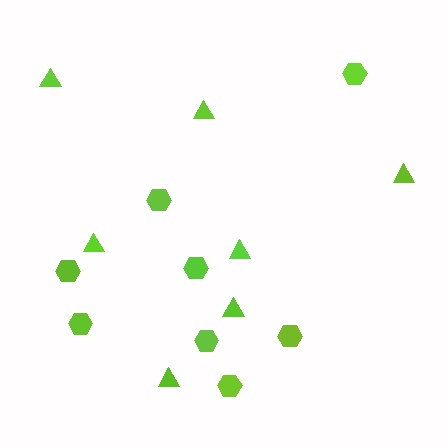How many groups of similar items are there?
There are 2 groups: one group of hexagons (8) and one group of triangles (7).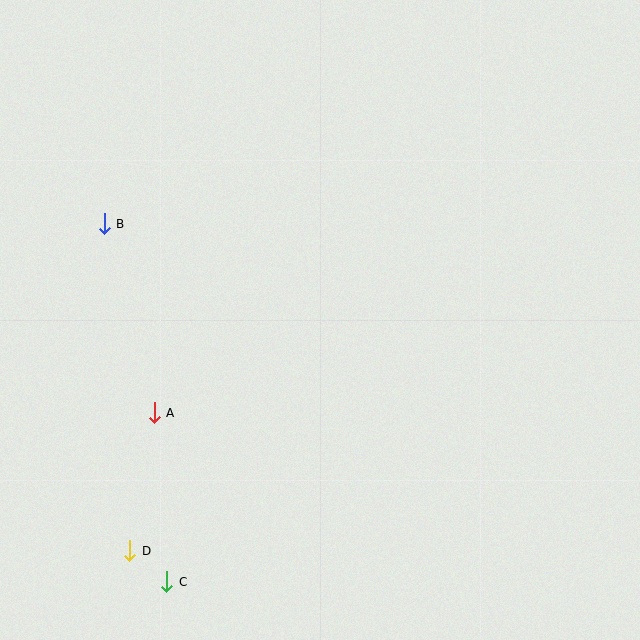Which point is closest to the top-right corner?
Point B is closest to the top-right corner.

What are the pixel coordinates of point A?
Point A is at (154, 413).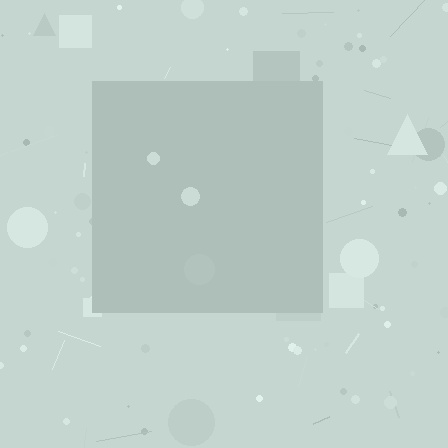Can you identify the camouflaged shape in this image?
The camouflaged shape is a square.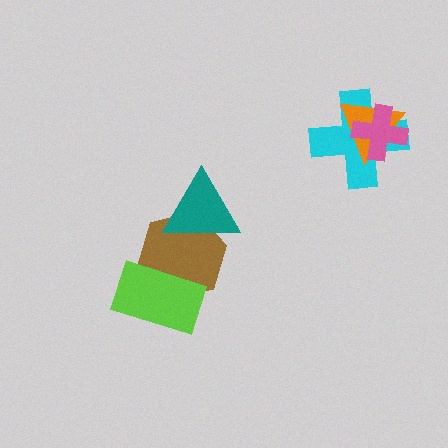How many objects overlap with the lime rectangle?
1 object overlaps with the lime rectangle.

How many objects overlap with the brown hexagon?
2 objects overlap with the brown hexagon.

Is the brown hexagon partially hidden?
Yes, it is partially covered by another shape.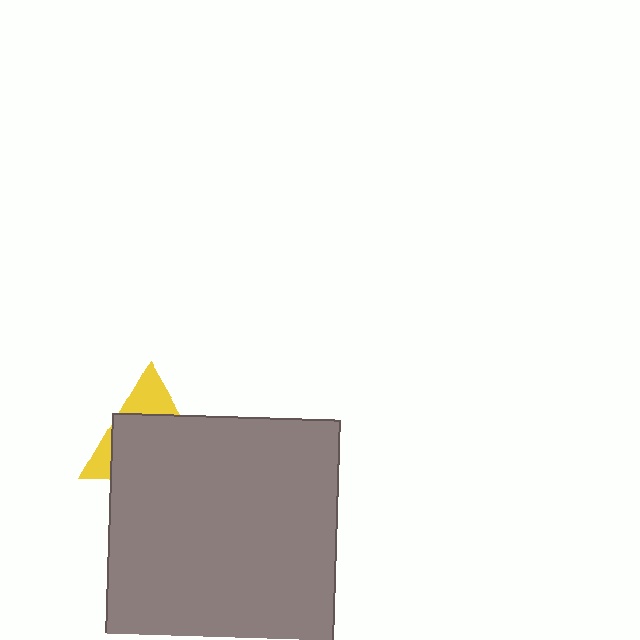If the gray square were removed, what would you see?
You would see the complete yellow triangle.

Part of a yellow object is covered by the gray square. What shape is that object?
It is a triangle.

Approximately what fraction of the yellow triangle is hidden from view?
Roughly 69% of the yellow triangle is hidden behind the gray square.